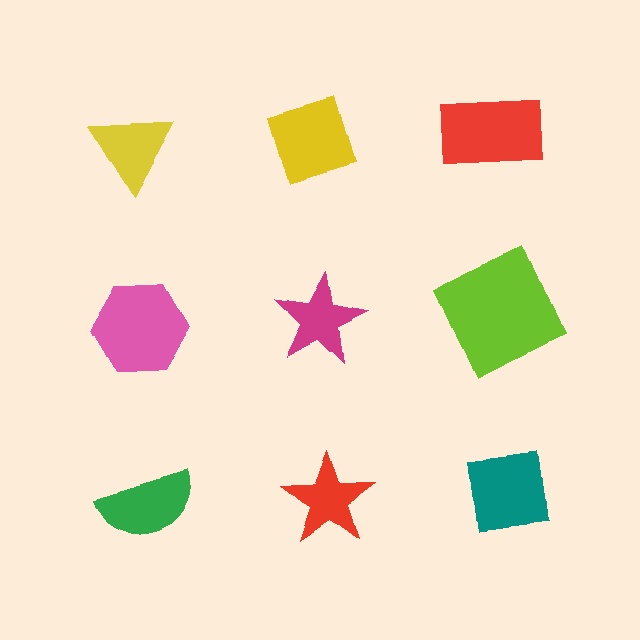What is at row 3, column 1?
A green semicircle.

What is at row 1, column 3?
A red rectangle.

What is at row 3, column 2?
A red star.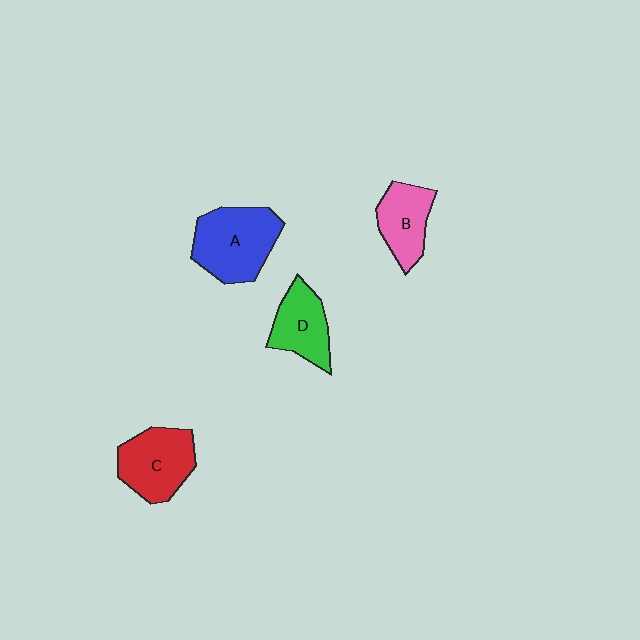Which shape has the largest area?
Shape A (blue).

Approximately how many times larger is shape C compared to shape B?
Approximately 1.3 times.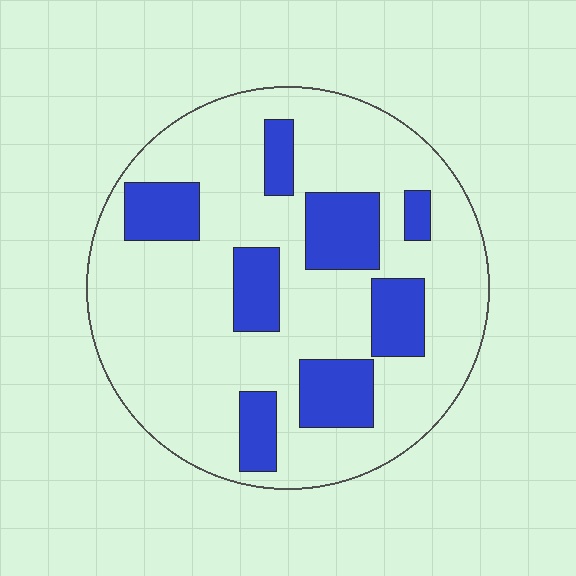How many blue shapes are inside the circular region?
8.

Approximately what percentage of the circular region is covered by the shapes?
Approximately 25%.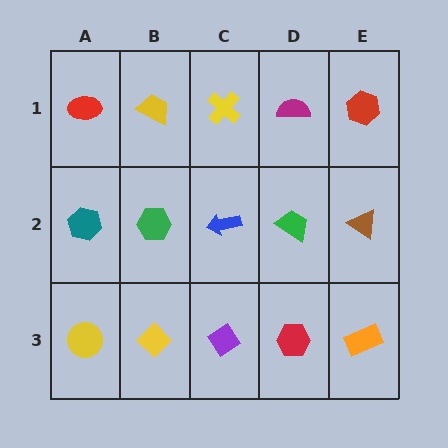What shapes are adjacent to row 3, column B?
A green hexagon (row 2, column B), a yellow circle (row 3, column A), a purple diamond (row 3, column C).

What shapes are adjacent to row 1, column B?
A green hexagon (row 2, column B), a red ellipse (row 1, column A), a yellow cross (row 1, column C).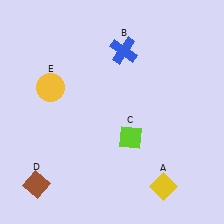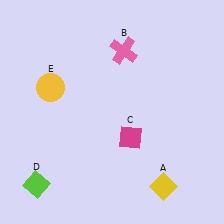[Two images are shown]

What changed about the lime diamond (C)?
In Image 1, C is lime. In Image 2, it changed to magenta.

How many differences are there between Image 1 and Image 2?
There are 3 differences between the two images.